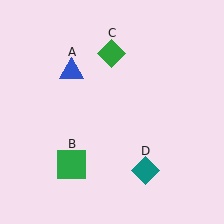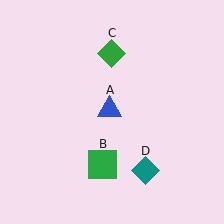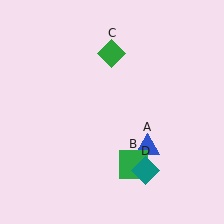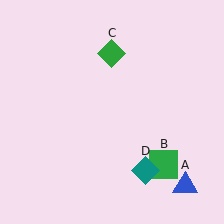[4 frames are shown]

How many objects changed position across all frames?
2 objects changed position: blue triangle (object A), green square (object B).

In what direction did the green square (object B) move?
The green square (object B) moved right.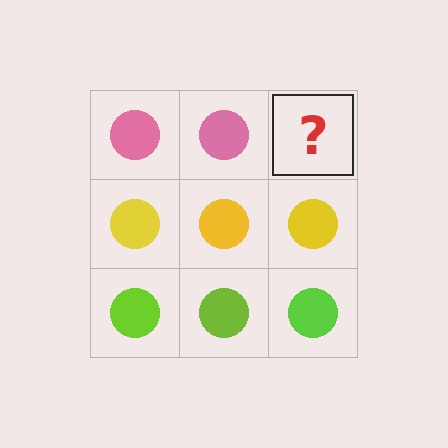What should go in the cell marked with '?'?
The missing cell should contain a pink circle.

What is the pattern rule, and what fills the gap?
The rule is that each row has a consistent color. The gap should be filled with a pink circle.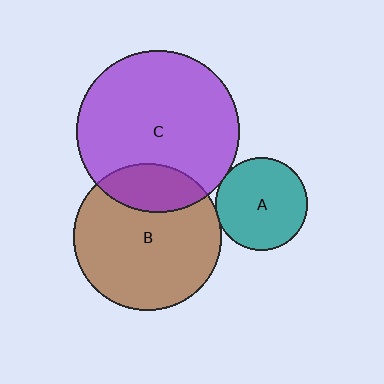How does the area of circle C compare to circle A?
Approximately 3.1 times.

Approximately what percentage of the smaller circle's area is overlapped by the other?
Approximately 5%.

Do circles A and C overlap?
Yes.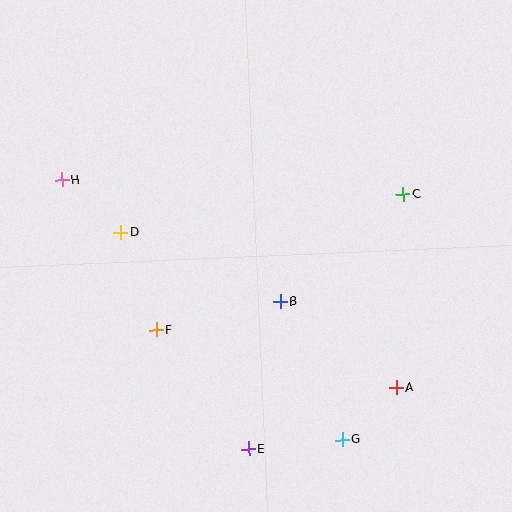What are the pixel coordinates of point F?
Point F is at (156, 330).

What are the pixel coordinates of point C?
Point C is at (403, 194).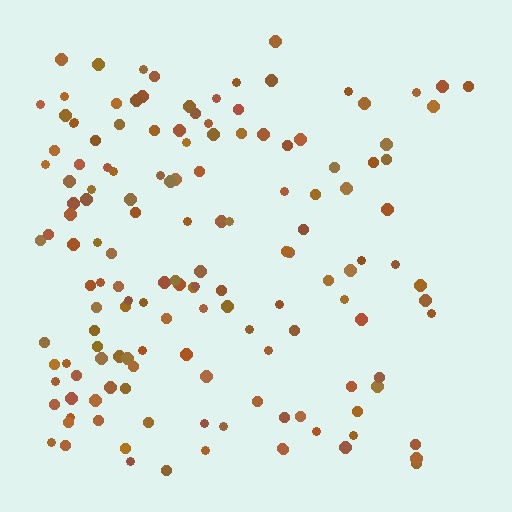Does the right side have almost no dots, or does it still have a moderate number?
Still a moderate number, just noticeably fewer than the left.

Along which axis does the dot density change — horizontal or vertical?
Horizontal.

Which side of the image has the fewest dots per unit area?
The right.